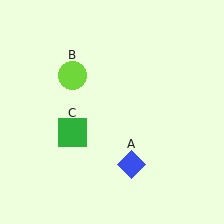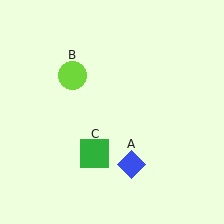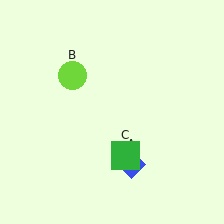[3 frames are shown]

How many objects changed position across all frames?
1 object changed position: green square (object C).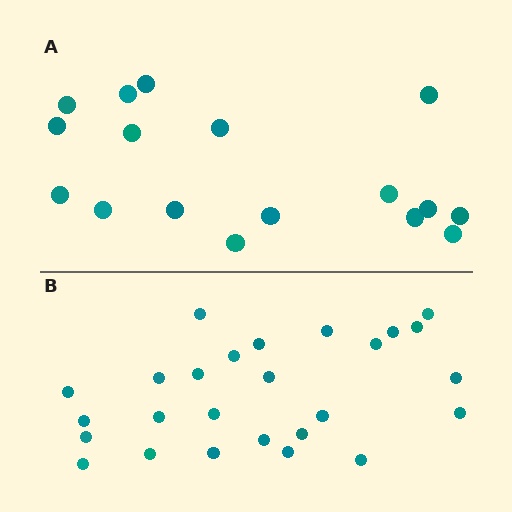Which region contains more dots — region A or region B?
Region B (the bottom region) has more dots.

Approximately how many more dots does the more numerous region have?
Region B has roughly 8 or so more dots than region A.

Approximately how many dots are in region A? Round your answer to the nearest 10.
About 20 dots. (The exact count is 17, which rounds to 20.)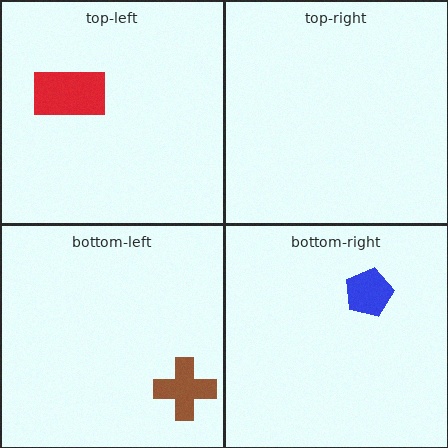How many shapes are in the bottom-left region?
1.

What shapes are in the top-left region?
The red rectangle.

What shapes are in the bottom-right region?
The blue pentagon.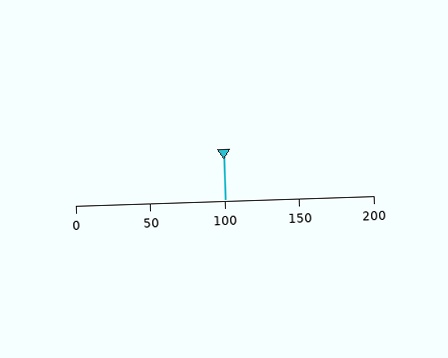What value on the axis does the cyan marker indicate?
The marker indicates approximately 100.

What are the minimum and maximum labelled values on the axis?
The axis runs from 0 to 200.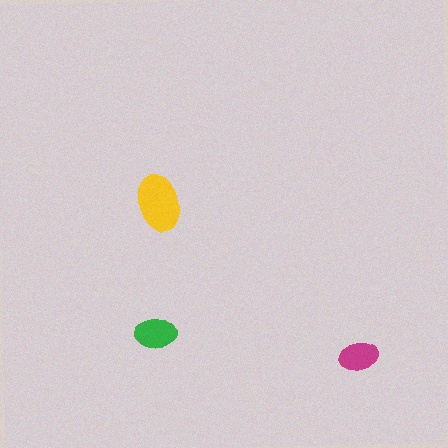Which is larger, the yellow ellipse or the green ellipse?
The yellow one.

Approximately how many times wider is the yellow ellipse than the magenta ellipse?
About 1.5 times wider.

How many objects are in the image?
There are 3 objects in the image.